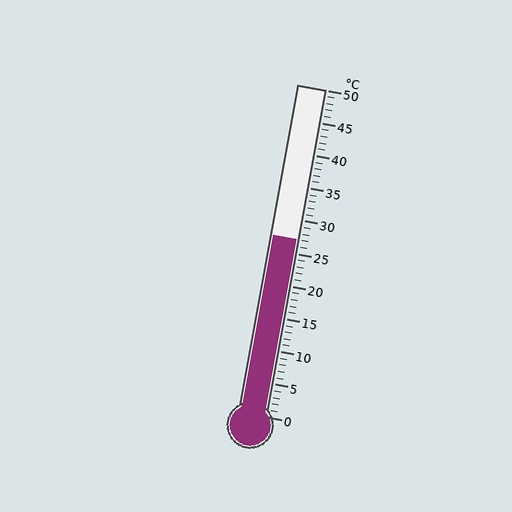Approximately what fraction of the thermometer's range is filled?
The thermometer is filled to approximately 55% of its range.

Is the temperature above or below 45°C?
The temperature is below 45°C.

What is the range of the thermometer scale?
The thermometer scale ranges from 0°C to 50°C.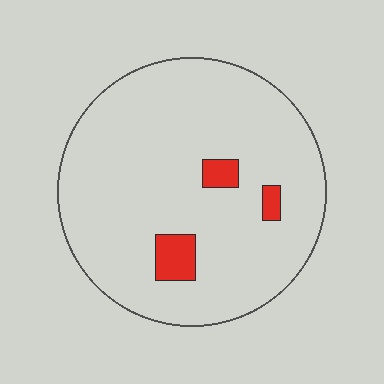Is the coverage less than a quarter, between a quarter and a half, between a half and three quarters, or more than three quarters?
Less than a quarter.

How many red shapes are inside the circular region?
3.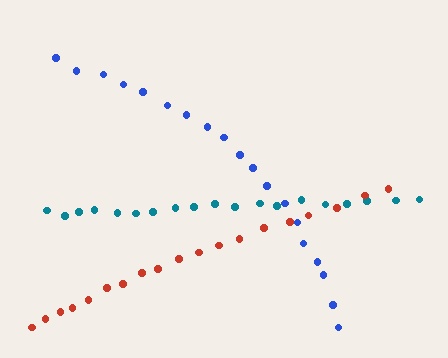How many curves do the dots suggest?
There are 3 distinct paths.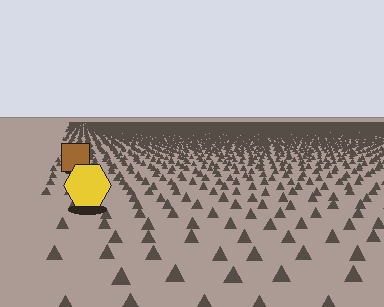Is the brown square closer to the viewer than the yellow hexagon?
No. The yellow hexagon is closer — you can tell from the texture gradient: the ground texture is coarser near it.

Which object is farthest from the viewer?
The brown square is farthest from the viewer. It appears smaller and the ground texture around it is denser.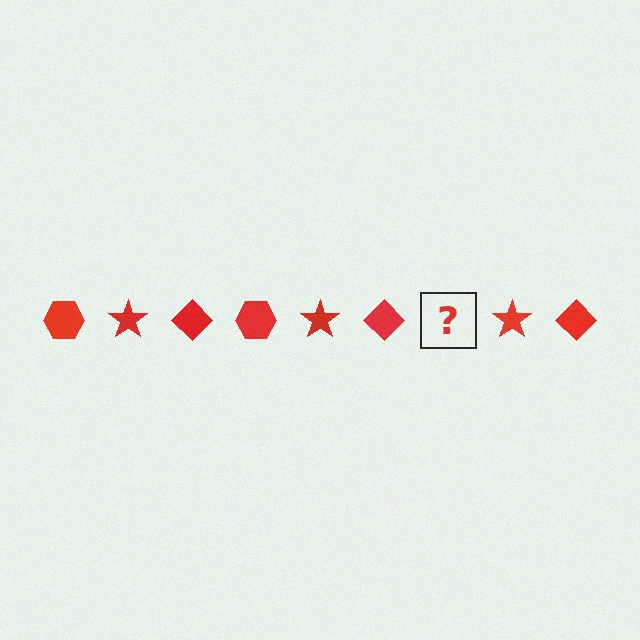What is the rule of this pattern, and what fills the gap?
The rule is that the pattern cycles through hexagon, star, diamond shapes in red. The gap should be filled with a red hexagon.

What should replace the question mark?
The question mark should be replaced with a red hexagon.